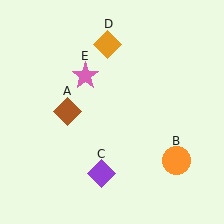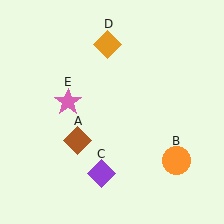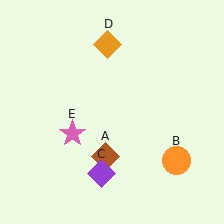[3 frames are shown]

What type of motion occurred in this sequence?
The brown diamond (object A), pink star (object E) rotated counterclockwise around the center of the scene.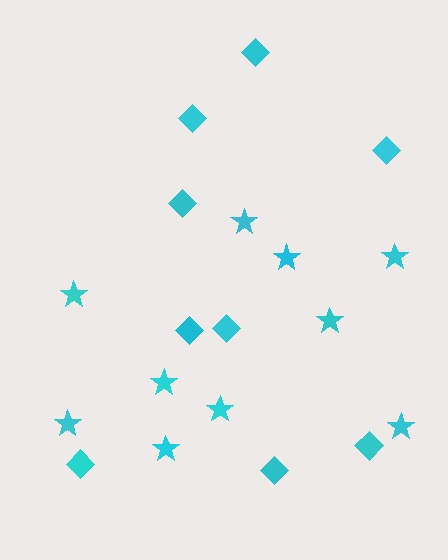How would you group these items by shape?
There are 2 groups: one group of stars (10) and one group of diamonds (9).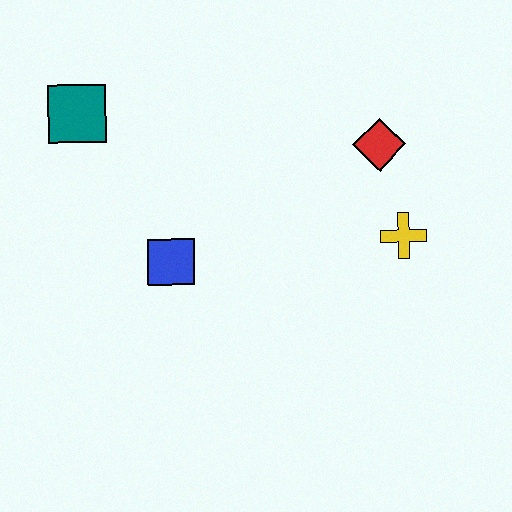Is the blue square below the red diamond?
Yes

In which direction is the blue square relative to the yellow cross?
The blue square is to the left of the yellow cross.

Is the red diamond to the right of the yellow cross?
No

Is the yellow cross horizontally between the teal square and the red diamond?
No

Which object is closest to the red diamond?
The yellow cross is closest to the red diamond.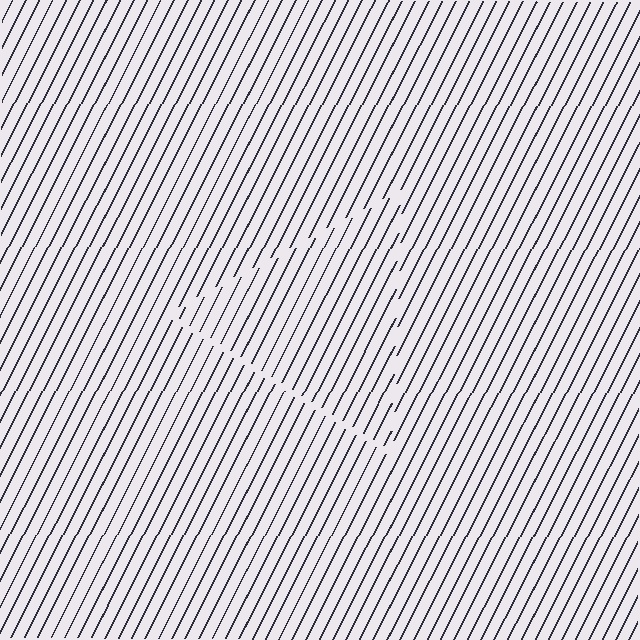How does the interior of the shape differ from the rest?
The interior of the shape contains the same grating, shifted by half a period — the contour is defined by the phase discontinuity where line-ends from the inner and outer gratings abut.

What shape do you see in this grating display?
An illusory triangle. The interior of the shape contains the same grating, shifted by half a period — the contour is defined by the phase discontinuity where line-ends from the inner and outer gratings abut.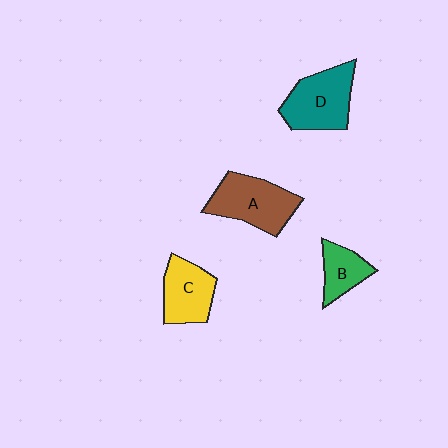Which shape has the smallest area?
Shape B (green).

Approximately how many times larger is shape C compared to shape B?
Approximately 1.4 times.